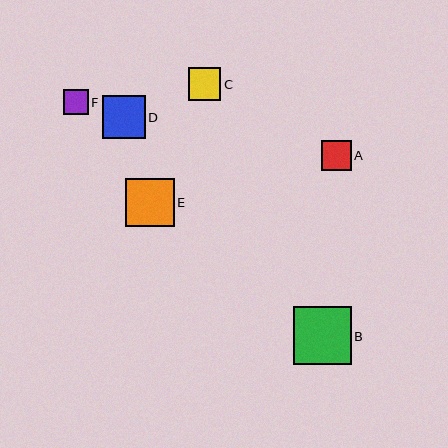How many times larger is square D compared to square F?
Square D is approximately 1.7 times the size of square F.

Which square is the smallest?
Square F is the smallest with a size of approximately 25 pixels.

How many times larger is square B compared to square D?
Square B is approximately 1.3 times the size of square D.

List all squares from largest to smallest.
From largest to smallest: B, E, D, C, A, F.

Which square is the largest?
Square B is the largest with a size of approximately 58 pixels.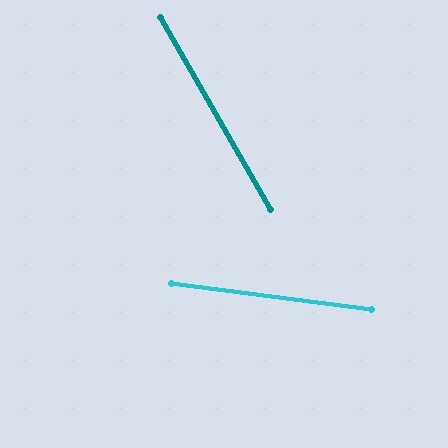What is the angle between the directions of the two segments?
Approximately 53 degrees.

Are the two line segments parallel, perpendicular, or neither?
Neither parallel nor perpendicular — they differ by about 53°.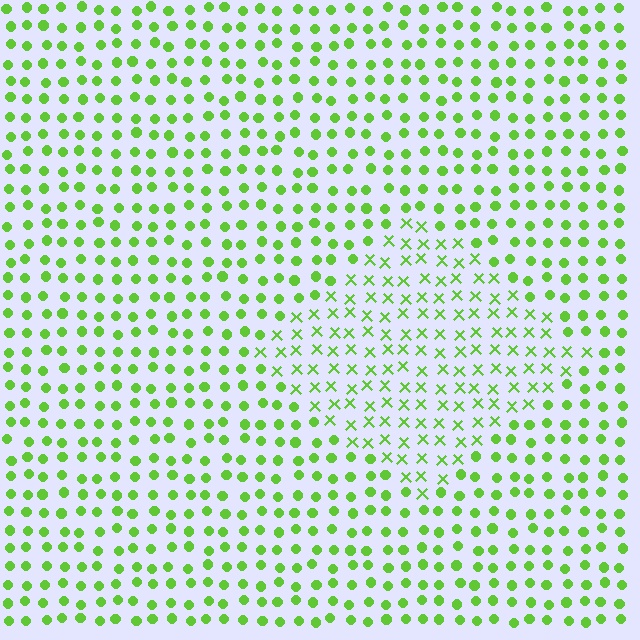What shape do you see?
I see a diamond.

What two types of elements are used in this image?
The image uses X marks inside the diamond region and circles outside it.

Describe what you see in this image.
The image is filled with small lime elements arranged in a uniform grid. A diamond-shaped region contains X marks, while the surrounding area contains circles. The boundary is defined purely by the change in element shape.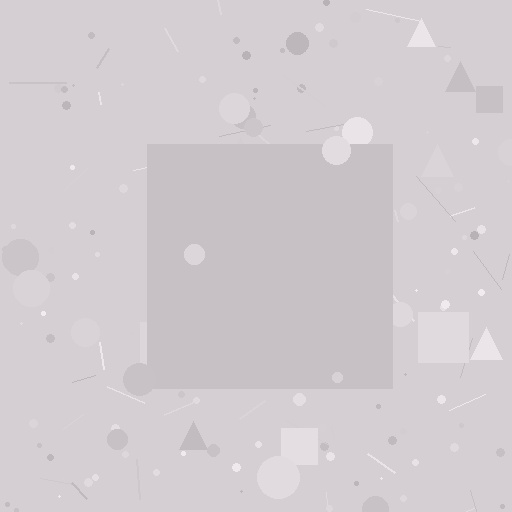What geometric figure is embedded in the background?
A square is embedded in the background.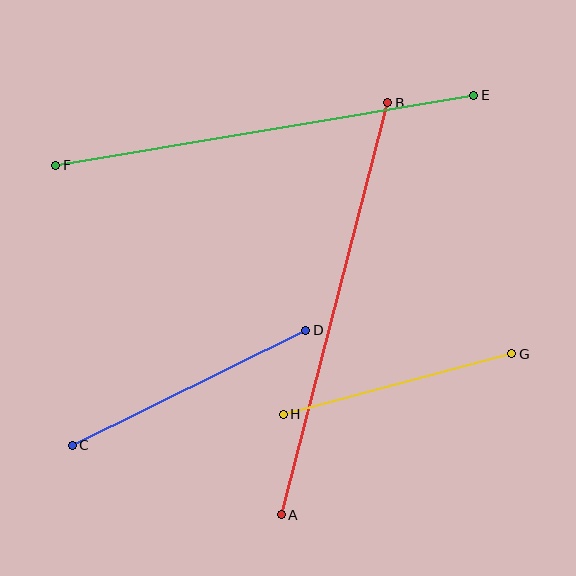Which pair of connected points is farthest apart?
Points A and B are farthest apart.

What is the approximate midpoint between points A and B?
The midpoint is at approximately (334, 309) pixels.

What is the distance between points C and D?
The distance is approximately 260 pixels.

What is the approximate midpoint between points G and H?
The midpoint is at approximately (397, 384) pixels.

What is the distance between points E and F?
The distance is approximately 424 pixels.